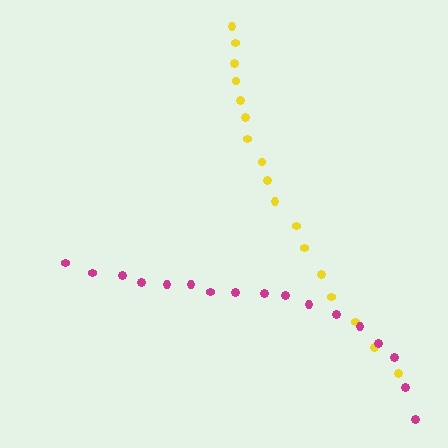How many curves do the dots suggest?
There are 2 distinct paths.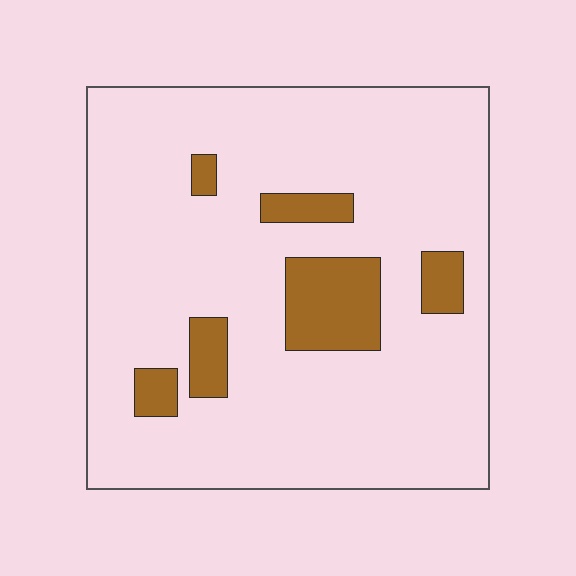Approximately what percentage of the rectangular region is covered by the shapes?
Approximately 15%.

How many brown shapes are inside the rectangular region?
6.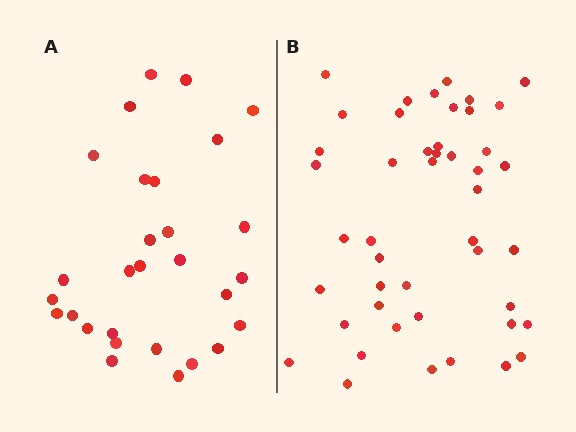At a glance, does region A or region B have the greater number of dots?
Region B (the right region) has more dots.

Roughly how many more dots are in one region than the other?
Region B has approximately 15 more dots than region A.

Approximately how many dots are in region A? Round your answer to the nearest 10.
About 30 dots. (The exact count is 29, which rounds to 30.)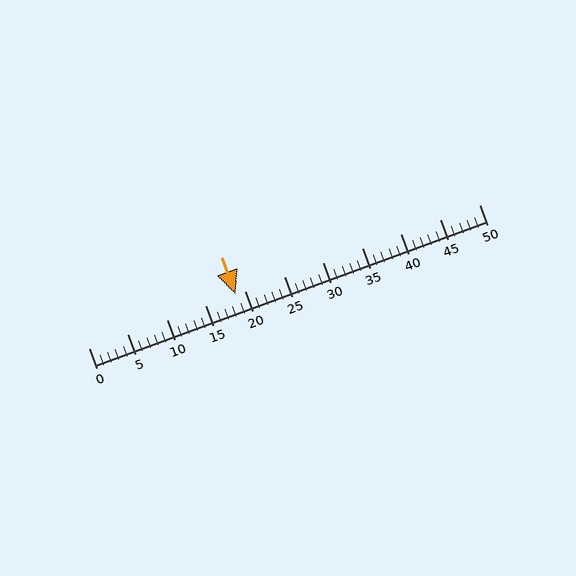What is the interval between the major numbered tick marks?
The major tick marks are spaced 5 units apart.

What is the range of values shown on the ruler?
The ruler shows values from 0 to 50.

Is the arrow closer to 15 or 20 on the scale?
The arrow is closer to 20.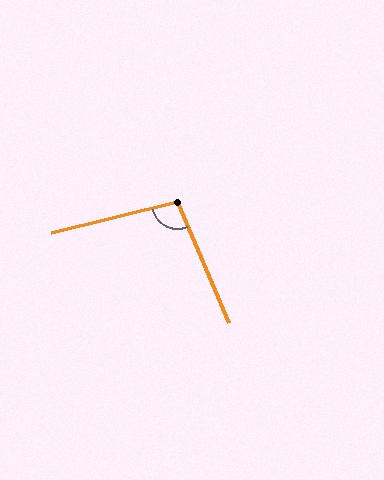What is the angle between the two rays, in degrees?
Approximately 99 degrees.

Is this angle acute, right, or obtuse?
It is obtuse.